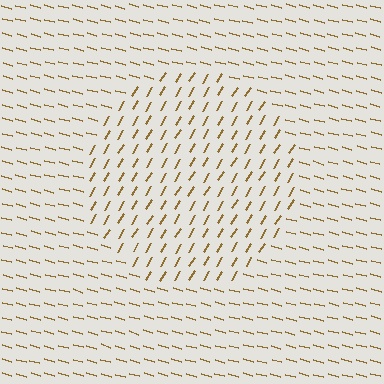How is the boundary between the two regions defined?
The boundary is defined purely by a change in line orientation (approximately 74 degrees difference). All lines are the same color and thickness.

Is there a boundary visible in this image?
Yes, there is a texture boundary formed by a change in line orientation.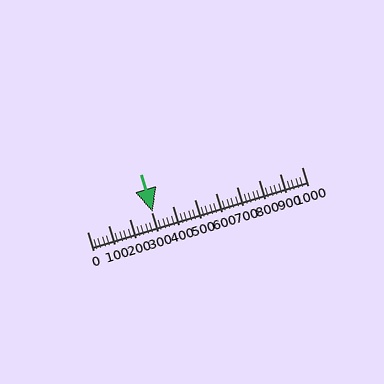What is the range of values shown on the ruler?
The ruler shows values from 0 to 1000.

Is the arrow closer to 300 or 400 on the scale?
The arrow is closer to 300.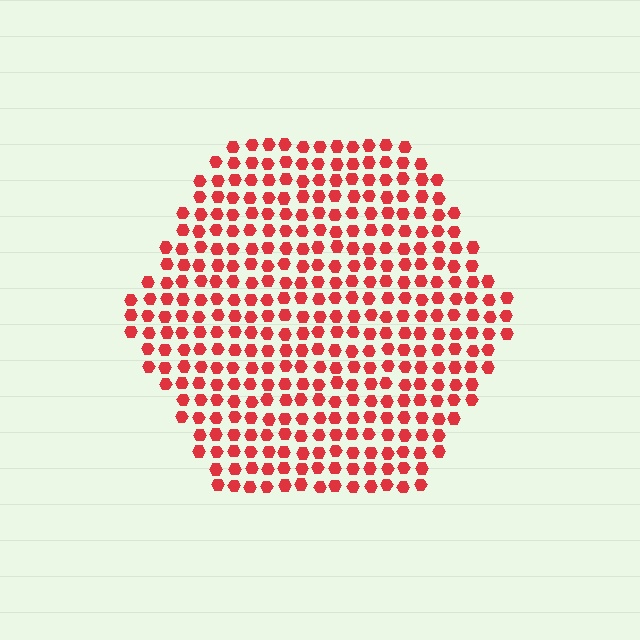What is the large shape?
The large shape is a hexagon.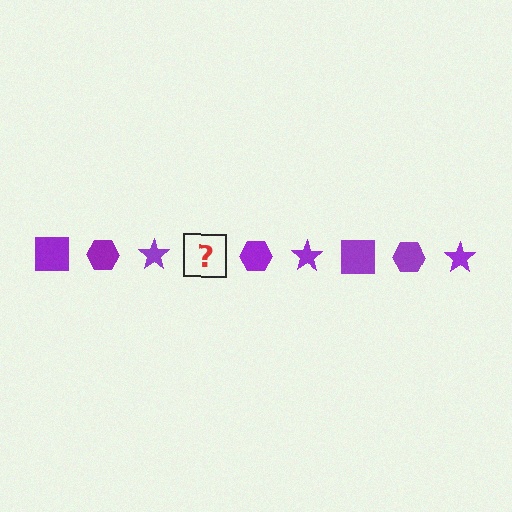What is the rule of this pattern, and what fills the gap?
The rule is that the pattern cycles through square, hexagon, star shapes in purple. The gap should be filled with a purple square.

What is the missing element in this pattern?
The missing element is a purple square.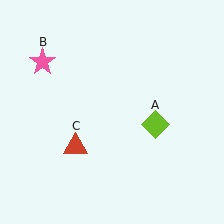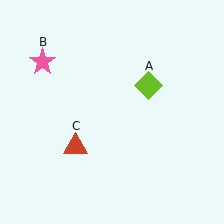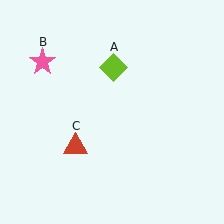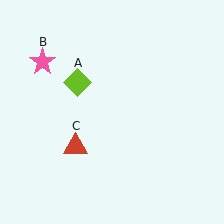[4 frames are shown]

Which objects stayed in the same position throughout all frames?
Pink star (object B) and red triangle (object C) remained stationary.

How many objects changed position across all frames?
1 object changed position: lime diamond (object A).